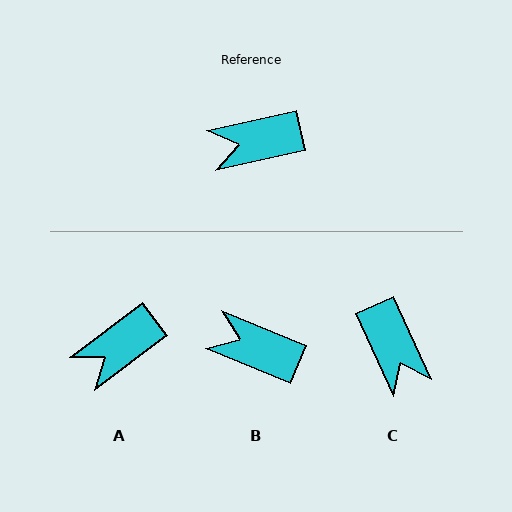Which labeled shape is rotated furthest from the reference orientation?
C, about 102 degrees away.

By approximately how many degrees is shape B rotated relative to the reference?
Approximately 35 degrees clockwise.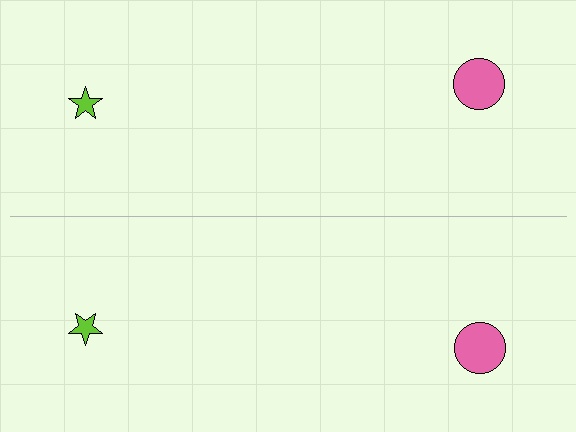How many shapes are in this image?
There are 4 shapes in this image.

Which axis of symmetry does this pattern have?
The pattern has a horizontal axis of symmetry running through the center of the image.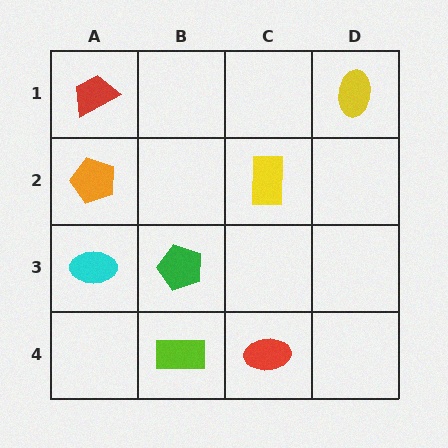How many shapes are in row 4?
2 shapes.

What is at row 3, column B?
A green pentagon.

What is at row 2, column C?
A yellow rectangle.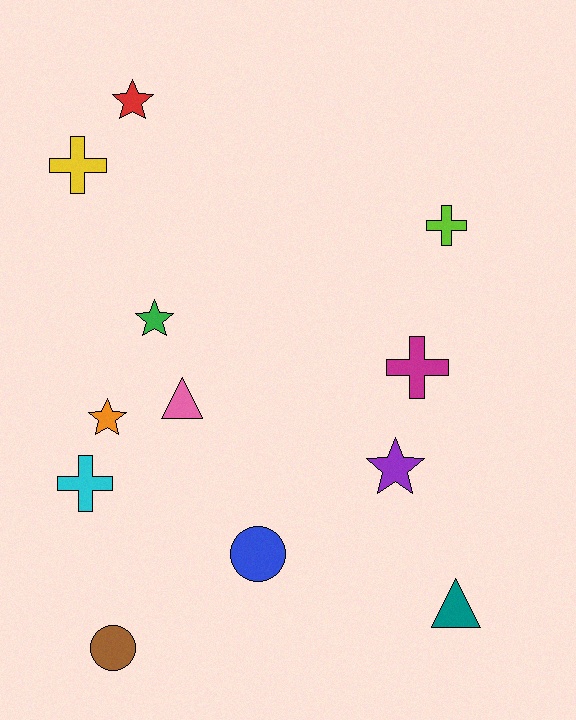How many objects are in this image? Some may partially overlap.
There are 12 objects.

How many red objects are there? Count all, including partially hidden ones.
There is 1 red object.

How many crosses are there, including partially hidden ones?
There are 4 crosses.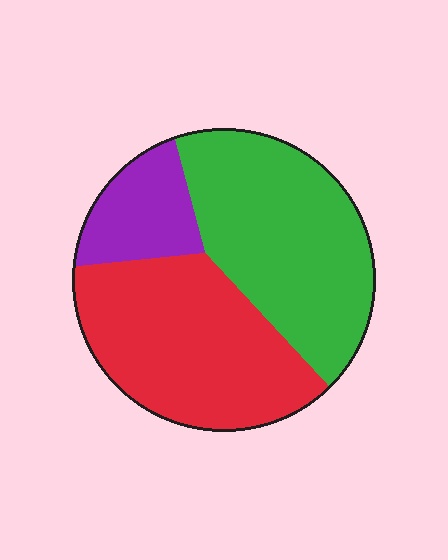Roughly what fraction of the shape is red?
Red takes up about two fifths (2/5) of the shape.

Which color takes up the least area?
Purple, at roughly 15%.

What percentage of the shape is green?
Green covers about 45% of the shape.